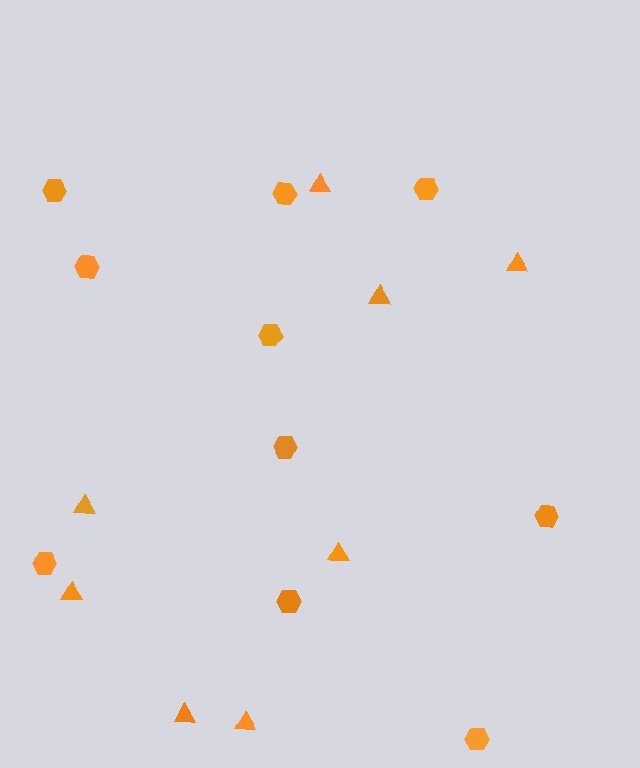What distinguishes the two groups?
There are 2 groups: one group of triangles (8) and one group of hexagons (10).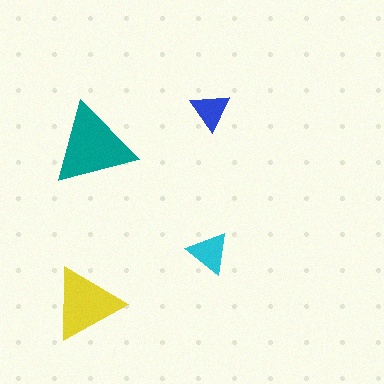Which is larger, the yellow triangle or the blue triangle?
The yellow one.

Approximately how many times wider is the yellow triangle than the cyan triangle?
About 1.5 times wider.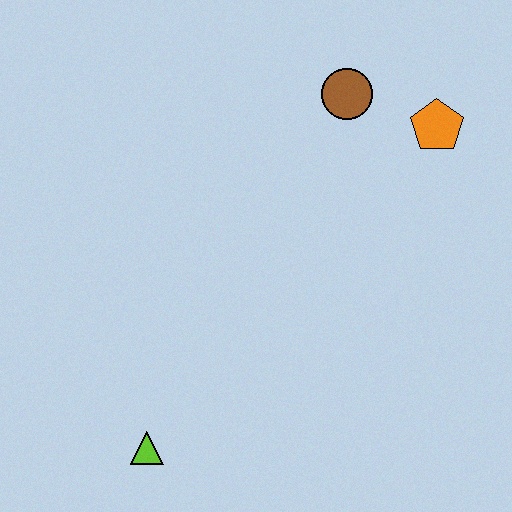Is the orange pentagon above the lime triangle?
Yes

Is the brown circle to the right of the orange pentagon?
No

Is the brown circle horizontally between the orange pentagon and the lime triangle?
Yes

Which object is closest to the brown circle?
The orange pentagon is closest to the brown circle.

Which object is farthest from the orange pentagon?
The lime triangle is farthest from the orange pentagon.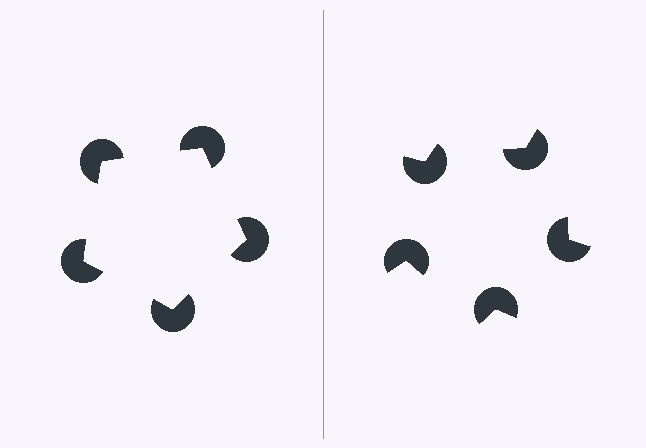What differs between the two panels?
The pac-man discs are positioned identically on both sides; only the wedge orientations differ. On the left they align to a pentagon; on the right they are misaligned.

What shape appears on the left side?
An illusory pentagon.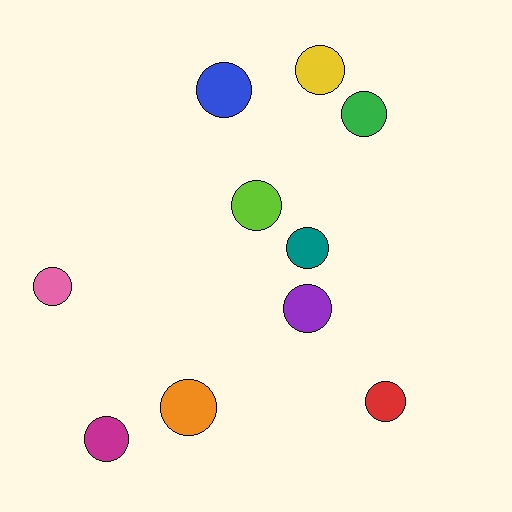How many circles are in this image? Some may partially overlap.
There are 10 circles.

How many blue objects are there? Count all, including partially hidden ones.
There is 1 blue object.